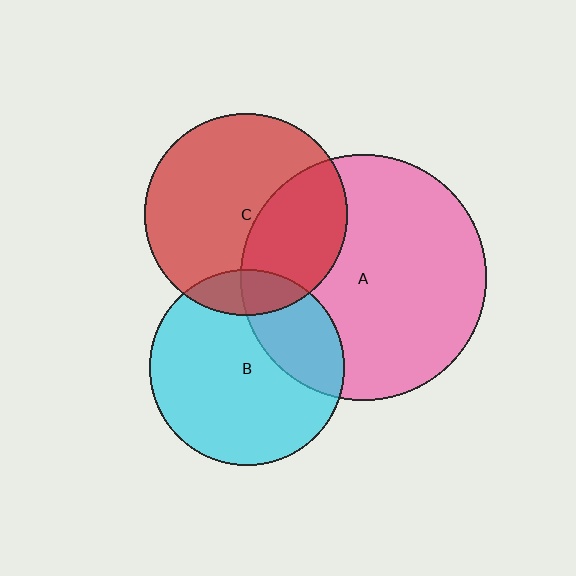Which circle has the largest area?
Circle A (pink).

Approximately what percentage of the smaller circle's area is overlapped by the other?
Approximately 35%.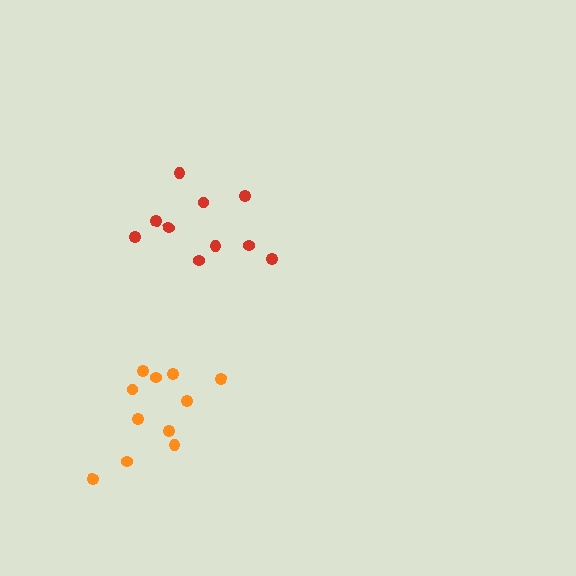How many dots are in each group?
Group 1: 10 dots, Group 2: 11 dots (21 total).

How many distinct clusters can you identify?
There are 2 distinct clusters.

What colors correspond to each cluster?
The clusters are colored: red, orange.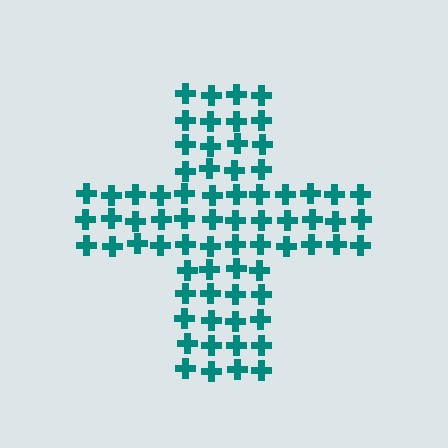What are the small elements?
The small elements are crosses.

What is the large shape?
The large shape is a cross.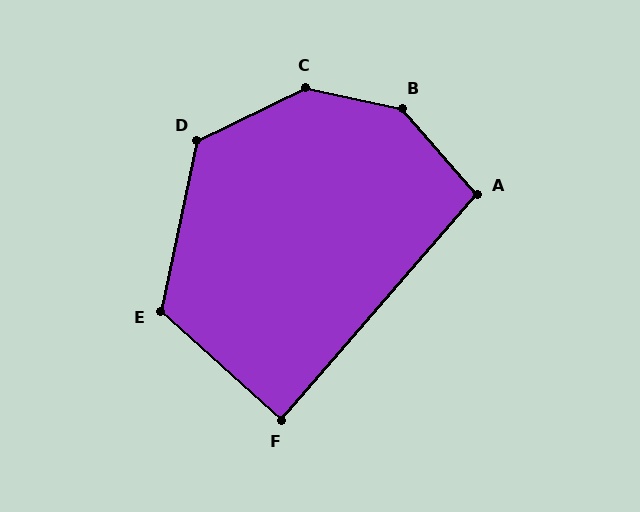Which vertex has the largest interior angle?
B, at approximately 143 degrees.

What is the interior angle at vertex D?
Approximately 128 degrees (obtuse).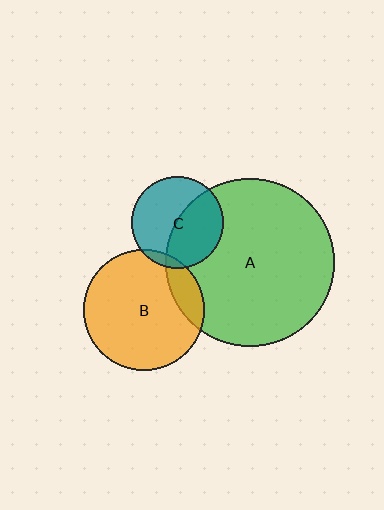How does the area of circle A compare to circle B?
Approximately 1.9 times.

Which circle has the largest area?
Circle A (green).